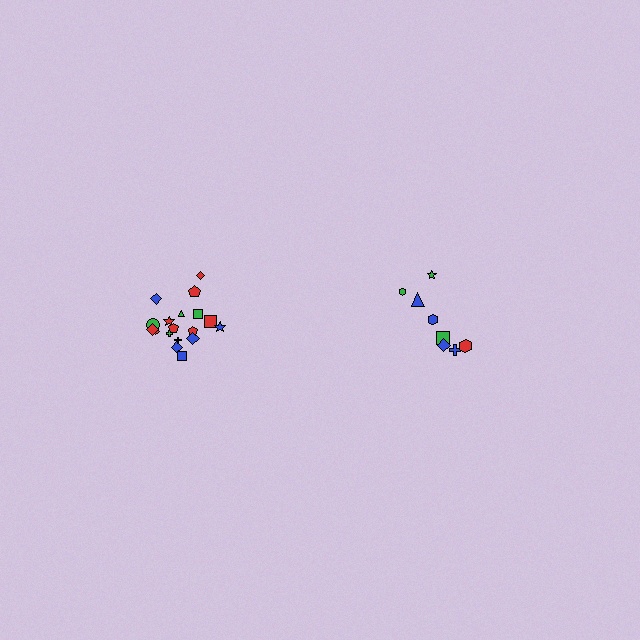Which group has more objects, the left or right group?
The left group.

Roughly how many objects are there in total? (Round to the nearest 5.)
Roughly 25 objects in total.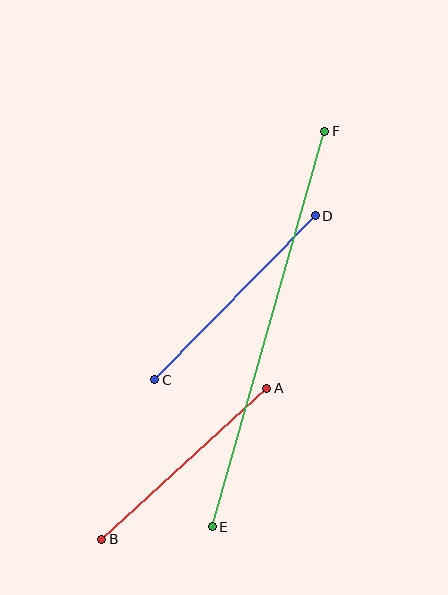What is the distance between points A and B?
The distance is approximately 224 pixels.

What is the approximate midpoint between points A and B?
The midpoint is at approximately (184, 464) pixels.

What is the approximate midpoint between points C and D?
The midpoint is at approximately (235, 298) pixels.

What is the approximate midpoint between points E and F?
The midpoint is at approximately (268, 329) pixels.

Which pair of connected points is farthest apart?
Points E and F are farthest apart.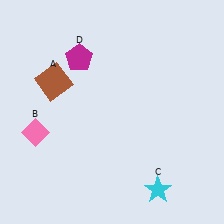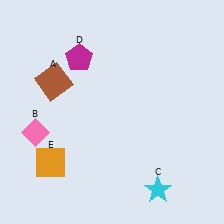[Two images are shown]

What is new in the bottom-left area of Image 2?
An orange square (E) was added in the bottom-left area of Image 2.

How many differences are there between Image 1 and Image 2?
There is 1 difference between the two images.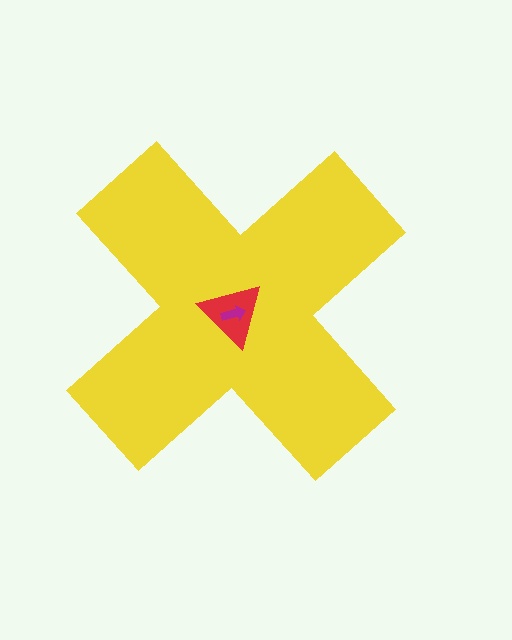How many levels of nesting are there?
3.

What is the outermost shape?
The yellow cross.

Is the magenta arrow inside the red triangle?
Yes.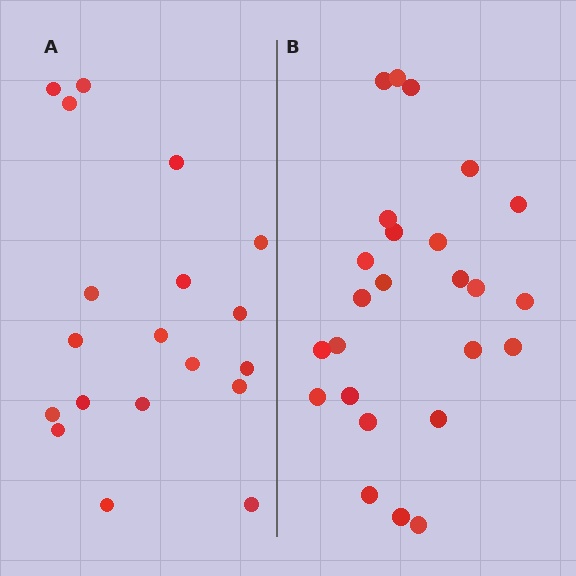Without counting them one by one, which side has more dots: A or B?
Region B (the right region) has more dots.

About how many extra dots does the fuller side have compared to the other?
Region B has about 6 more dots than region A.